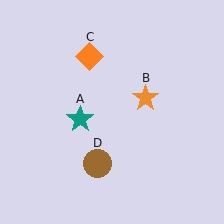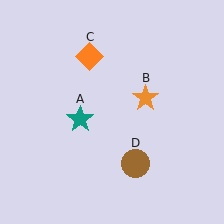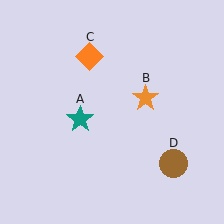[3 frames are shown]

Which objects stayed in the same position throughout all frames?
Teal star (object A) and orange star (object B) and orange diamond (object C) remained stationary.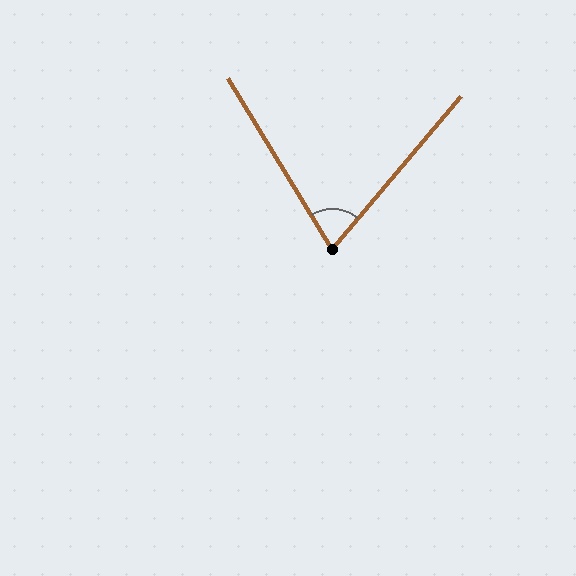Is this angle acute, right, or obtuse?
It is acute.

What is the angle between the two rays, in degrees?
Approximately 72 degrees.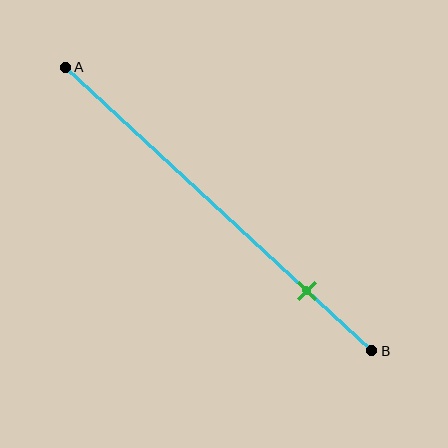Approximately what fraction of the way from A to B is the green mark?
The green mark is approximately 80% of the way from A to B.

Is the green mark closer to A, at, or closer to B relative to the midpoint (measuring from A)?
The green mark is closer to point B than the midpoint of segment AB.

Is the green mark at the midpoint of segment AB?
No, the mark is at about 80% from A, not at the 50% midpoint.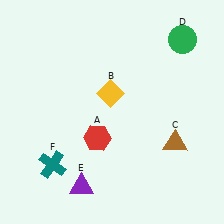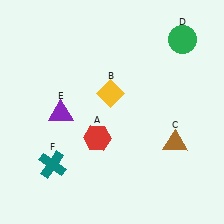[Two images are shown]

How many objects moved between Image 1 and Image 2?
1 object moved between the two images.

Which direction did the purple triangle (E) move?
The purple triangle (E) moved up.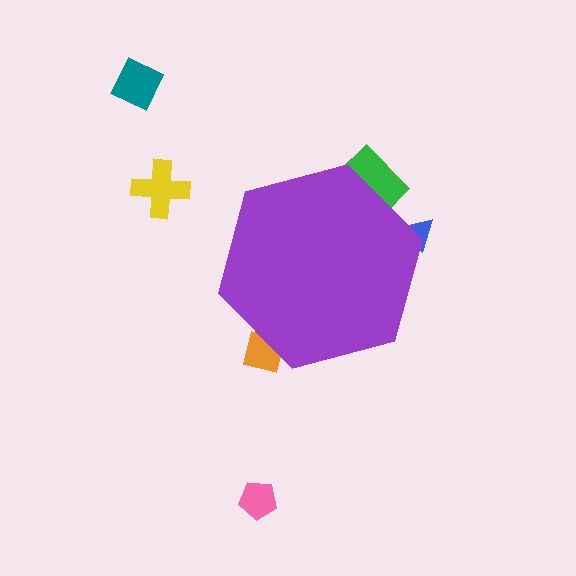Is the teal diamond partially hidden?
No, the teal diamond is fully visible.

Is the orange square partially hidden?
Yes, the orange square is partially hidden behind the purple hexagon.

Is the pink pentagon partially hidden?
No, the pink pentagon is fully visible.